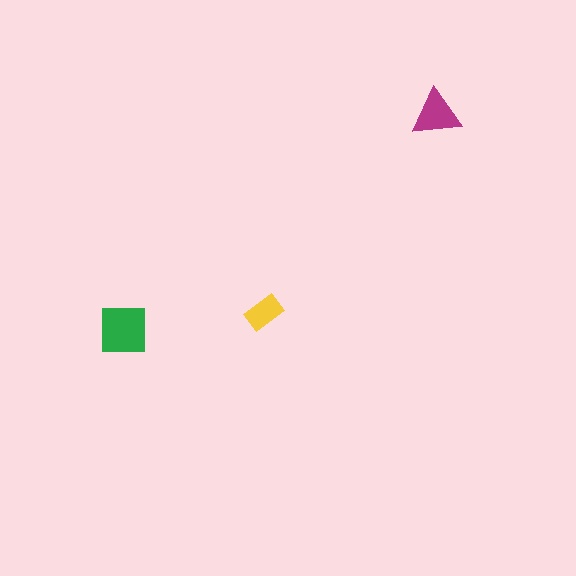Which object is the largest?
The green square.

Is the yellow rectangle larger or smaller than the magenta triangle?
Smaller.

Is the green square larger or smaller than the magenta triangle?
Larger.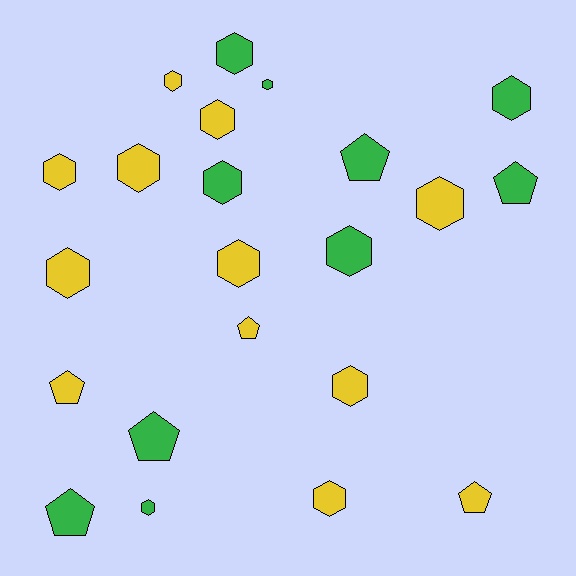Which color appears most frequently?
Yellow, with 12 objects.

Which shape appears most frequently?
Hexagon, with 15 objects.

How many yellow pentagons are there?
There are 3 yellow pentagons.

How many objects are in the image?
There are 22 objects.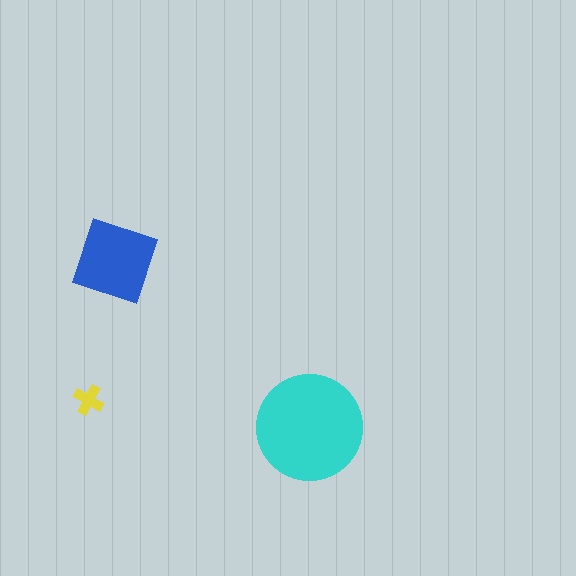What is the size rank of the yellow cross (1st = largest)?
3rd.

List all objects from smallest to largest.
The yellow cross, the blue square, the cyan circle.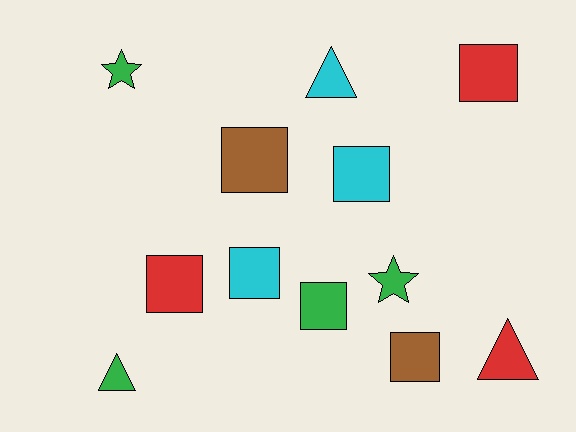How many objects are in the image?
There are 12 objects.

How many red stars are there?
There are no red stars.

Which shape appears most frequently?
Square, with 7 objects.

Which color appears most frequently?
Green, with 4 objects.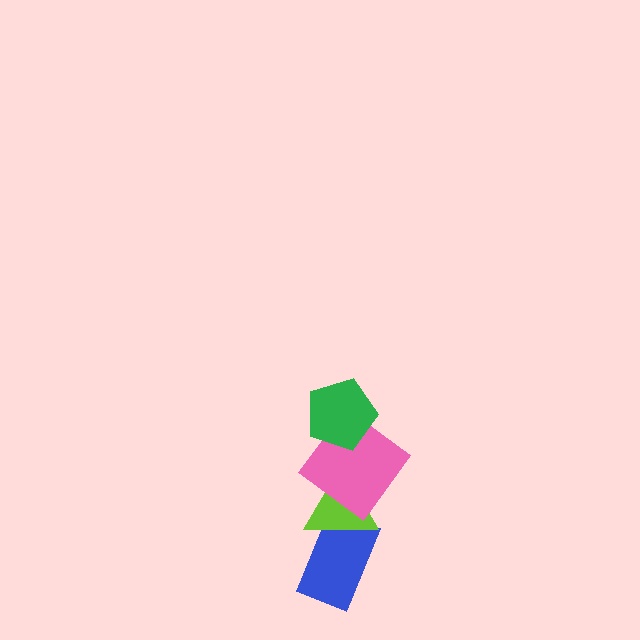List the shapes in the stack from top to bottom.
From top to bottom: the green pentagon, the pink diamond, the lime triangle, the blue rectangle.